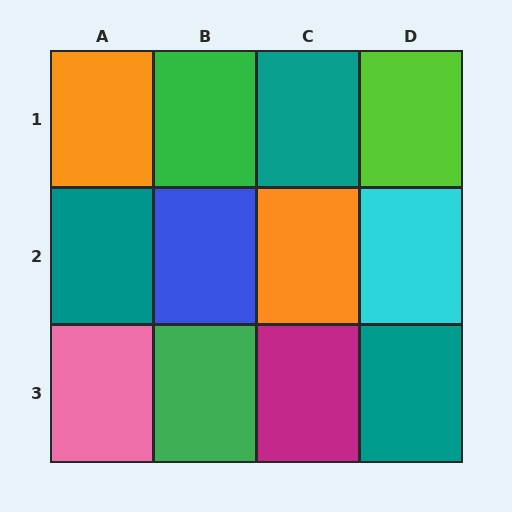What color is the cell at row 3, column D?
Teal.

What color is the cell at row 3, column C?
Magenta.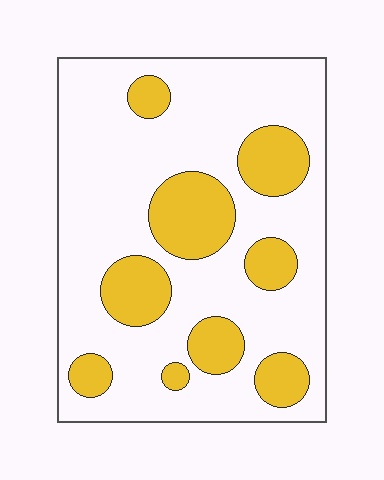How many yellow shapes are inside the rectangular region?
9.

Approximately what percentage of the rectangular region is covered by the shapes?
Approximately 25%.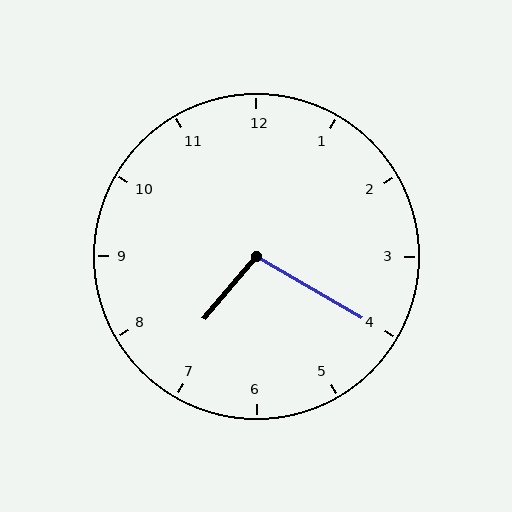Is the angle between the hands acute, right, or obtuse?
It is obtuse.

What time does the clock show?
7:20.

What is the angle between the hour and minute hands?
Approximately 100 degrees.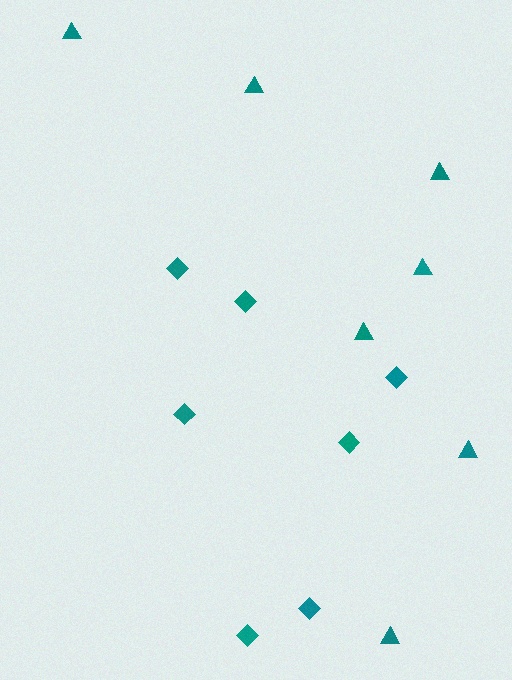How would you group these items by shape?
There are 2 groups: one group of diamonds (7) and one group of triangles (7).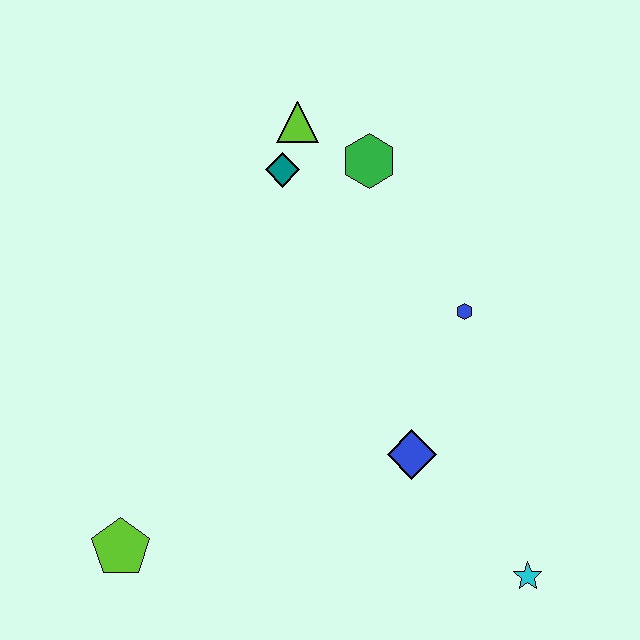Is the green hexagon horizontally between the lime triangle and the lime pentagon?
No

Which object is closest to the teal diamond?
The lime triangle is closest to the teal diamond.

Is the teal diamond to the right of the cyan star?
No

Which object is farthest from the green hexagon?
The lime pentagon is farthest from the green hexagon.